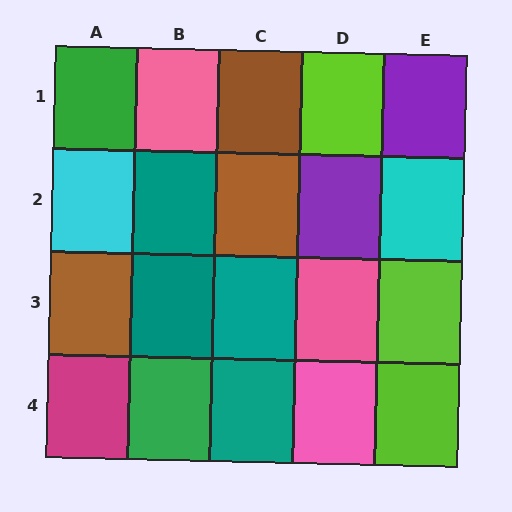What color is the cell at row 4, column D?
Pink.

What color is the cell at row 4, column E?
Lime.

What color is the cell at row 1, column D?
Lime.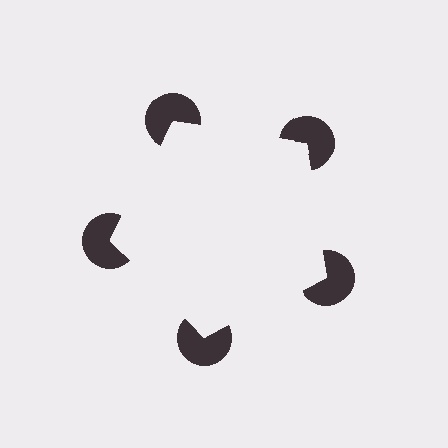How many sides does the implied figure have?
5 sides.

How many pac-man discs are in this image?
There are 5 — one at each vertex of the illusory pentagon.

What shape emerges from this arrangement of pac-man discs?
An illusory pentagon — its edges are inferred from the aligned wedge cuts in the pac-man discs, not physically drawn.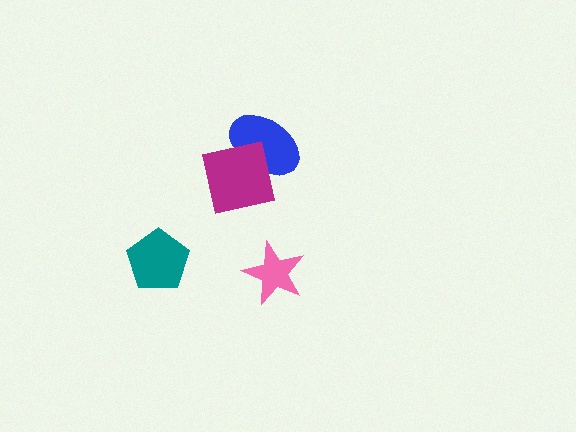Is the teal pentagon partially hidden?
No, no other shape covers it.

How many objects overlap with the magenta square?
1 object overlaps with the magenta square.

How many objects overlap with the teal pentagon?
0 objects overlap with the teal pentagon.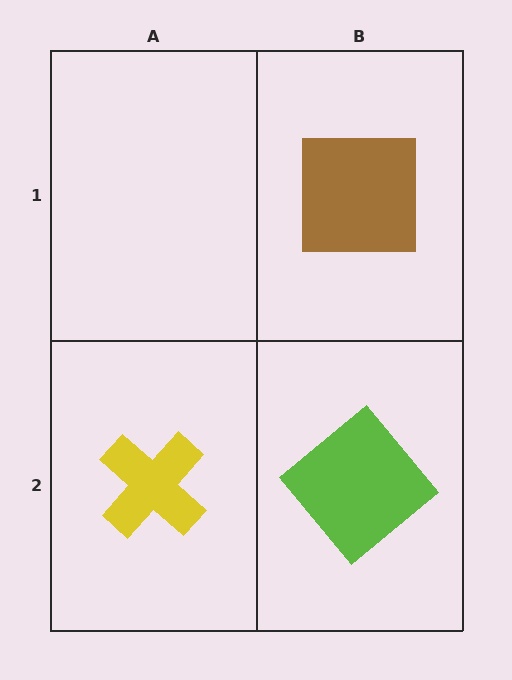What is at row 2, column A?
A yellow cross.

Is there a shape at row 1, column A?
No, that cell is empty.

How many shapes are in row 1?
1 shape.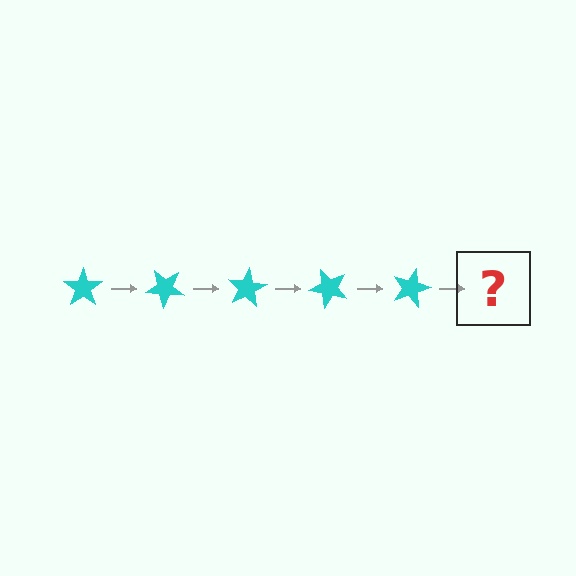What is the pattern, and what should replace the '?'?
The pattern is that the star rotates 40 degrees each step. The '?' should be a cyan star rotated 200 degrees.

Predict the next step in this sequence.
The next step is a cyan star rotated 200 degrees.